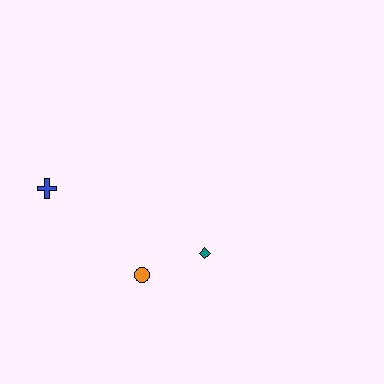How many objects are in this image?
There are 3 objects.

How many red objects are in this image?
There are no red objects.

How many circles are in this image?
There is 1 circle.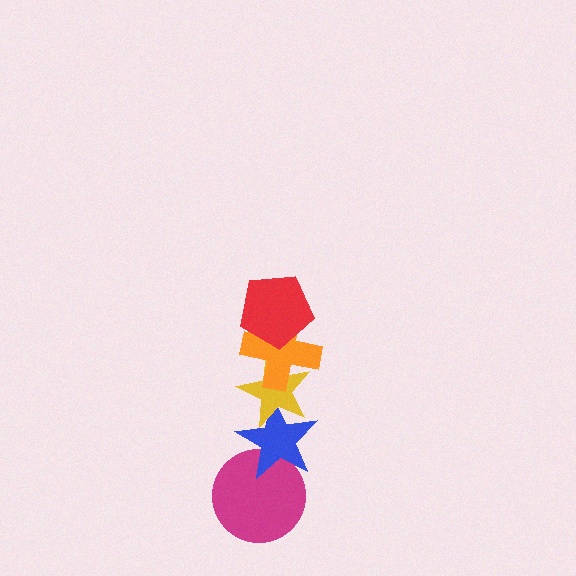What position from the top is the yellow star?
The yellow star is 3rd from the top.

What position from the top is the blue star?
The blue star is 4th from the top.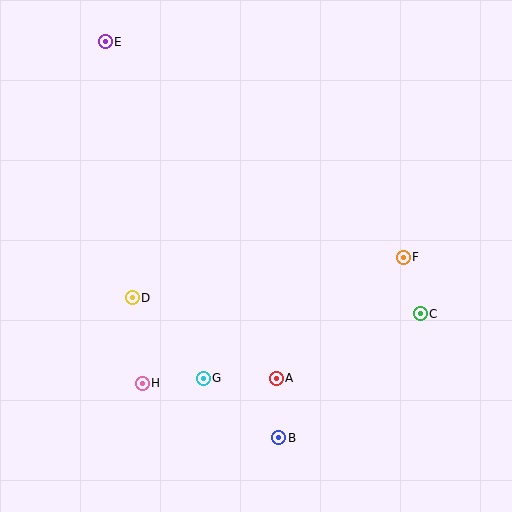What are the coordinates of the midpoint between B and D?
The midpoint between B and D is at (205, 368).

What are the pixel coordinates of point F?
Point F is at (403, 257).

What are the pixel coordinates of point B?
Point B is at (279, 438).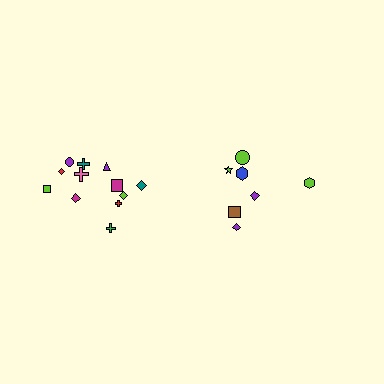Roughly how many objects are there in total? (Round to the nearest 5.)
Roughly 20 objects in total.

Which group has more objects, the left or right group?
The left group.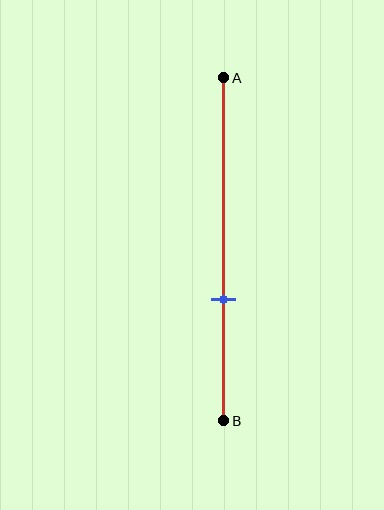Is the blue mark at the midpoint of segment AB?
No, the mark is at about 65% from A, not at the 50% midpoint.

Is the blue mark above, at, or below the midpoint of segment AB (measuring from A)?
The blue mark is below the midpoint of segment AB.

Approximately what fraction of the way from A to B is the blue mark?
The blue mark is approximately 65% of the way from A to B.